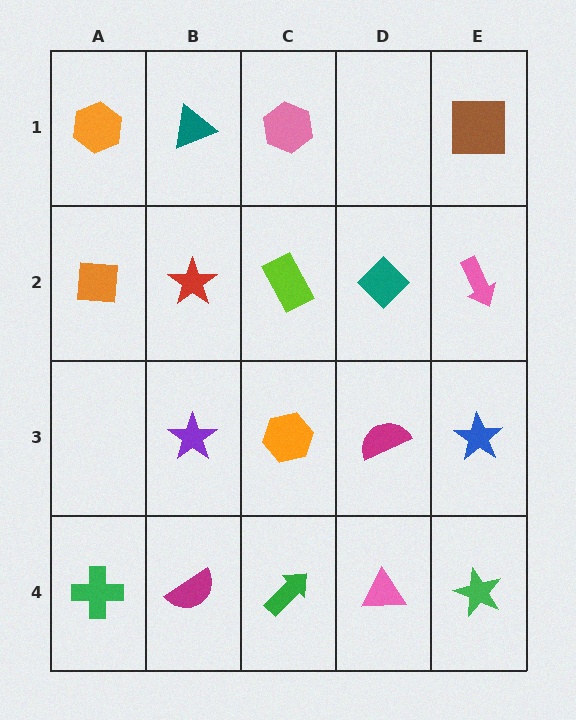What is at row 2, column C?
A lime rectangle.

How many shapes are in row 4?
5 shapes.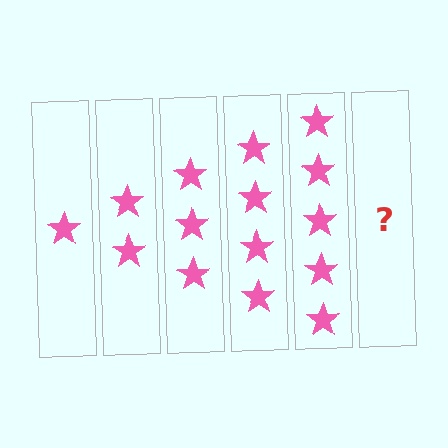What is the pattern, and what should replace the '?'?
The pattern is that each step adds one more star. The '?' should be 6 stars.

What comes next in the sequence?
The next element should be 6 stars.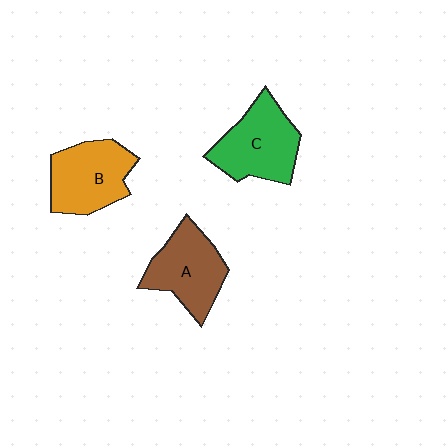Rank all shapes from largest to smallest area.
From largest to smallest: C (green), B (orange), A (brown).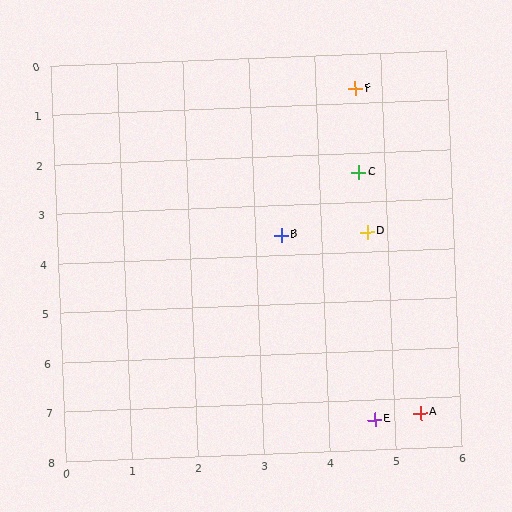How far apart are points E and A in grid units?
Points E and A are about 0.7 grid units apart.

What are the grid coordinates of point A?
Point A is at approximately (5.4, 7.3).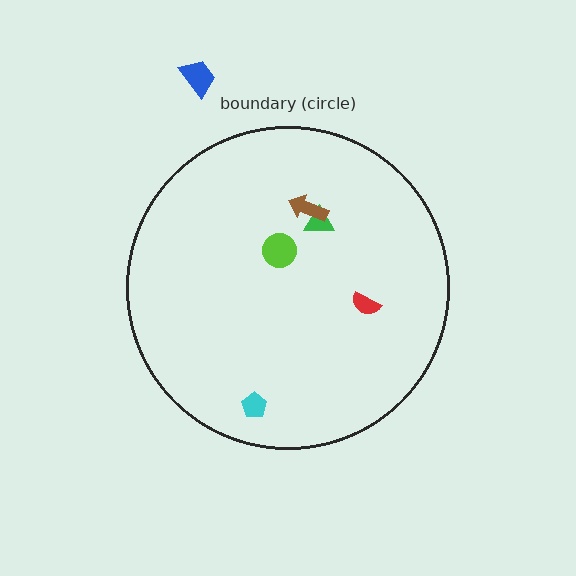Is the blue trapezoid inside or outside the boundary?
Outside.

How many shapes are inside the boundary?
5 inside, 1 outside.